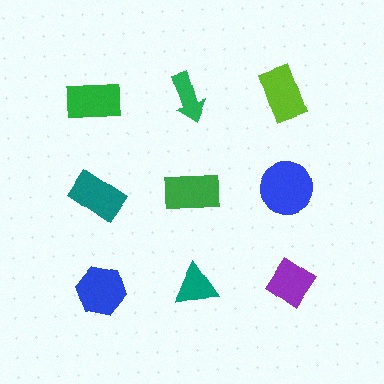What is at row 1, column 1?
A green rectangle.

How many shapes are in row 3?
3 shapes.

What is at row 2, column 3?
A blue circle.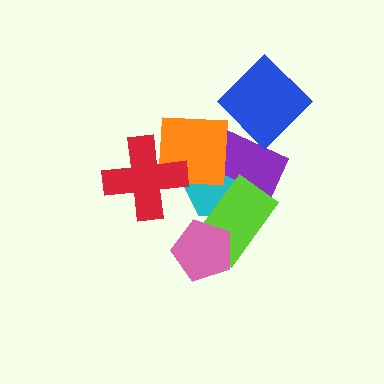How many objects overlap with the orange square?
3 objects overlap with the orange square.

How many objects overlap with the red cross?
1 object overlaps with the red cross.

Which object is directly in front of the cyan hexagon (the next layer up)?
The purple rectangle is directly in front of the cyan hexagon.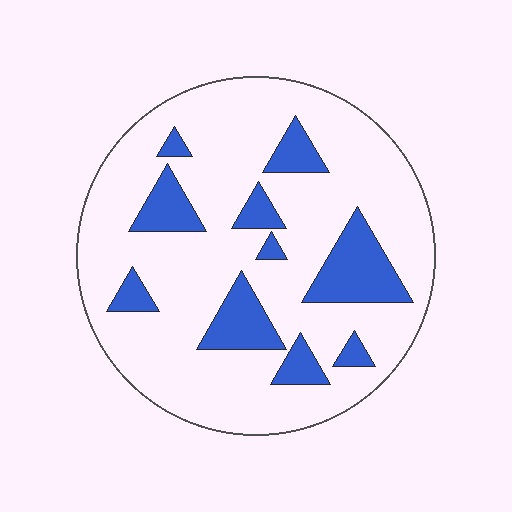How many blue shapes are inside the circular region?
10.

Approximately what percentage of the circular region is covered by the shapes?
Approximately 20%.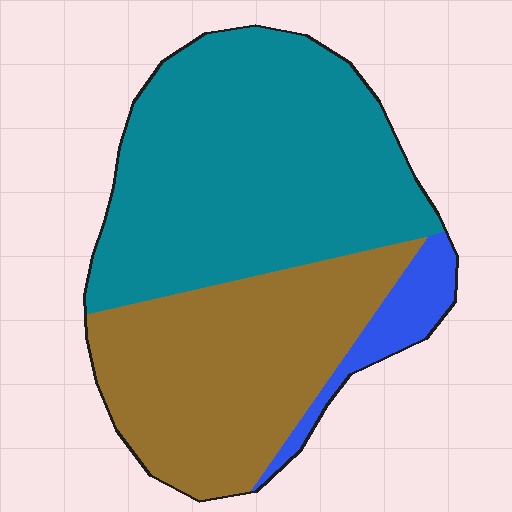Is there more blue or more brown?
Brown.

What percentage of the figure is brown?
Brown covers 38% of the figure.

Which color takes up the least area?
Blue, at roughly 10%.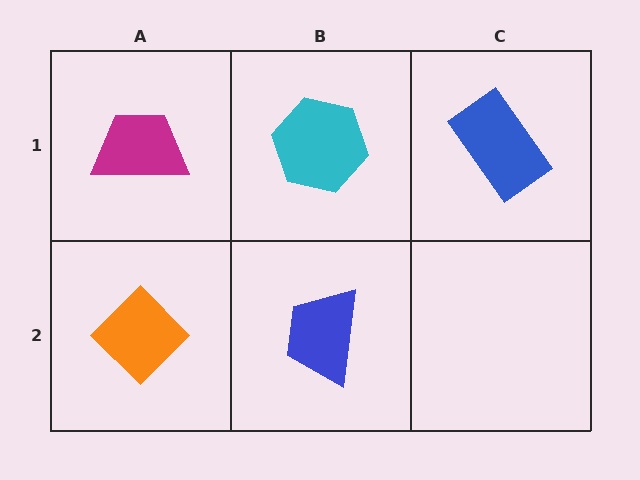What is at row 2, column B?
A blue trapezoid.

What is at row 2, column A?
An orange diamond.